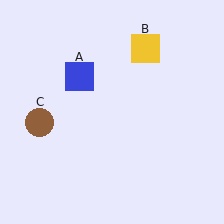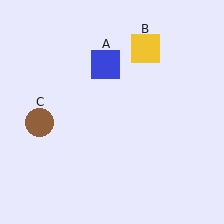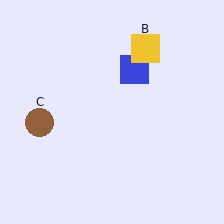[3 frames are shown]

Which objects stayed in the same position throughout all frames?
Yellow square (object B) and brown circle (object C) remained stationary.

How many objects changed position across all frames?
1 object changed position: blue square (object A).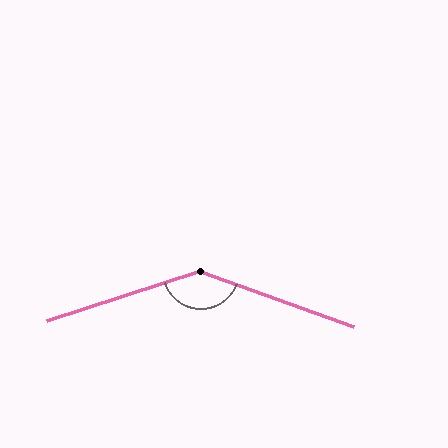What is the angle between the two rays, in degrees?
Approximately 142 degrees.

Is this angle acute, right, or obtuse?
It is obtuse.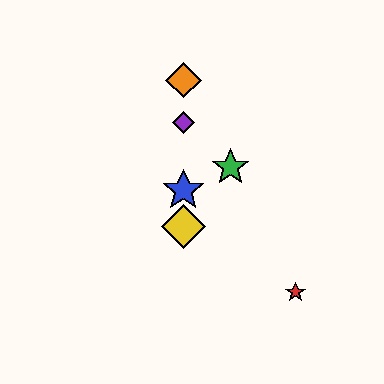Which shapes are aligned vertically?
The blue star, the yellow diamond, the purple diamond, the orange diamond are aligned vertically.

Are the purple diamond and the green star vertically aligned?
No, the purple diamond is at x≈183 and the green star is at x≈231.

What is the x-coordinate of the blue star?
The blue star is at x≈183.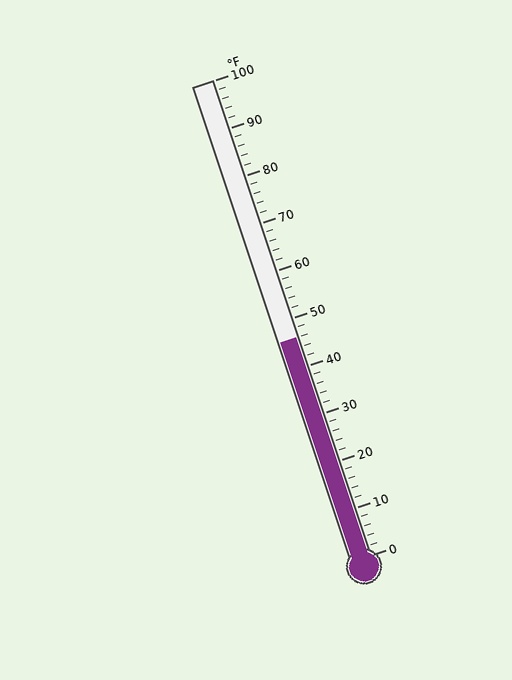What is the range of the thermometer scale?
The thermometer scale ranges from 0°F to 100°F.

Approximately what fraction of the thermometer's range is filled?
The thermometer is filled to approximately 45% of its range.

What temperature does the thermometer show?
The thermometer shows approximately 46°F.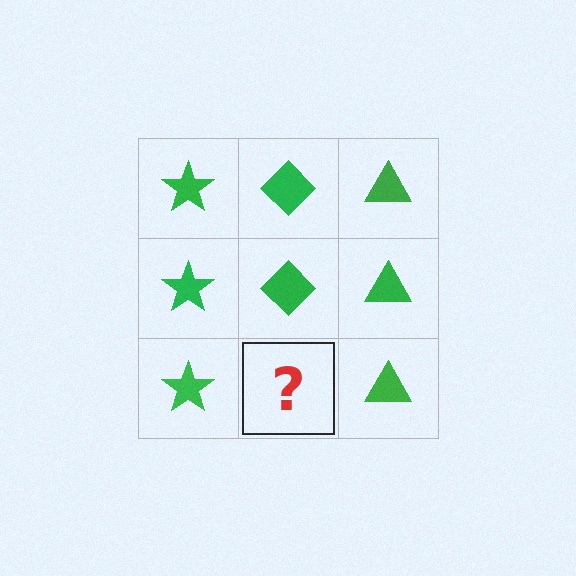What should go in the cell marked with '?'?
The missing cell should contain a green diamond.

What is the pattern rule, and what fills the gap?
The rule is that each column has a consistent shape. The gap should be filled with a green diamond.